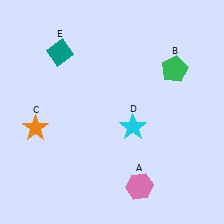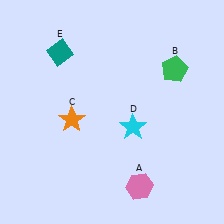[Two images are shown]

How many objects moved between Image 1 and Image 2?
1 object moved between the two images.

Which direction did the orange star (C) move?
The orange star (C) moved right.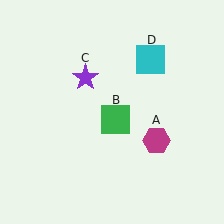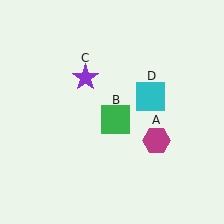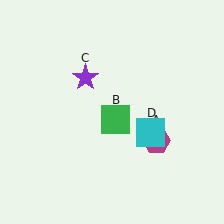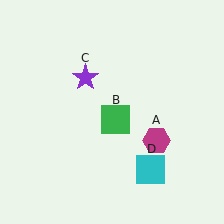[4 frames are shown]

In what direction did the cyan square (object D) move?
The cyan square (object D) moved down.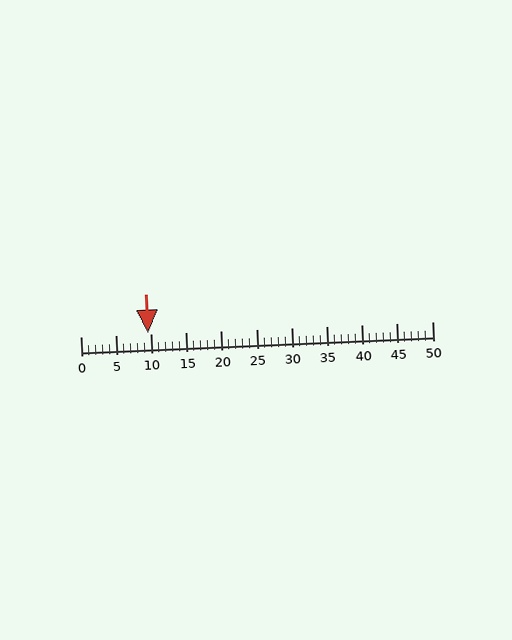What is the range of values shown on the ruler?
The ruler shows values from 0 to 50.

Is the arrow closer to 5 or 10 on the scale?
The arrow is closer to 10.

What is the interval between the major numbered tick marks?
The major tick marks are spaced 5 units apart.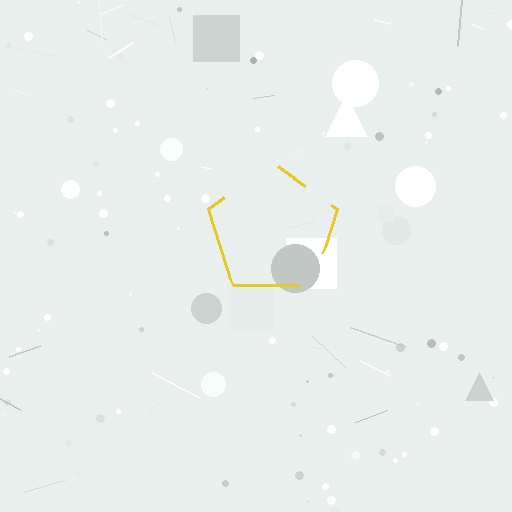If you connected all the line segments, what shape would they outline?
They would outline a pentagon.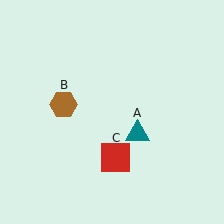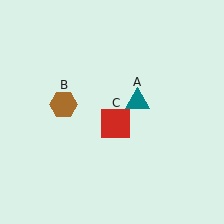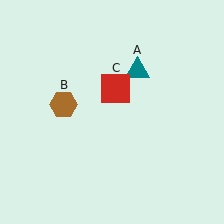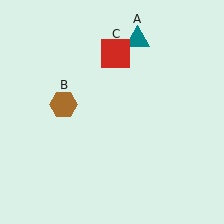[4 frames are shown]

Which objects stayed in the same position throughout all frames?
Brown hexagon (object B) remained stationary.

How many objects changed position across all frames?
2 objects changed position: teal triangle (object A), red square (object C).